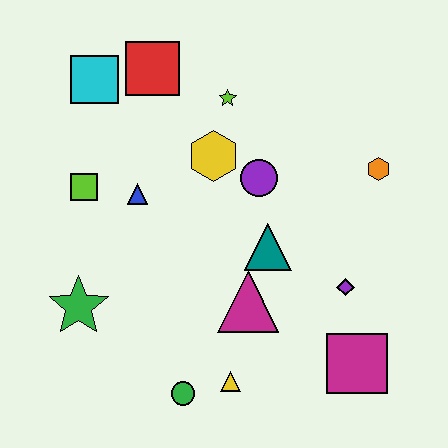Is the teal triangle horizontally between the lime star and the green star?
No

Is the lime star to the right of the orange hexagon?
No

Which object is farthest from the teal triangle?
The cyan square is farthest from the teal triangle.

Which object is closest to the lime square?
The blue triangle is closest to the lime square.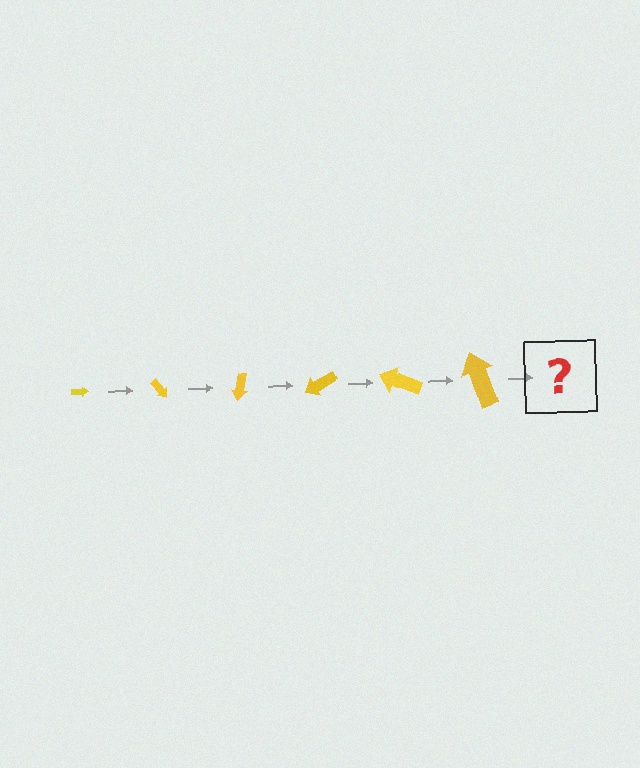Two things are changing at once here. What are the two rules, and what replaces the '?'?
The two rules are that the arrow grows larger each step and it rotates 50 degrees each step. The '?' should be an arrow, larger than the previous one and rotated 300 degrees from the start.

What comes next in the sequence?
The next element should be an arrow, larger than the previous one and rotated 300 degrees from the start.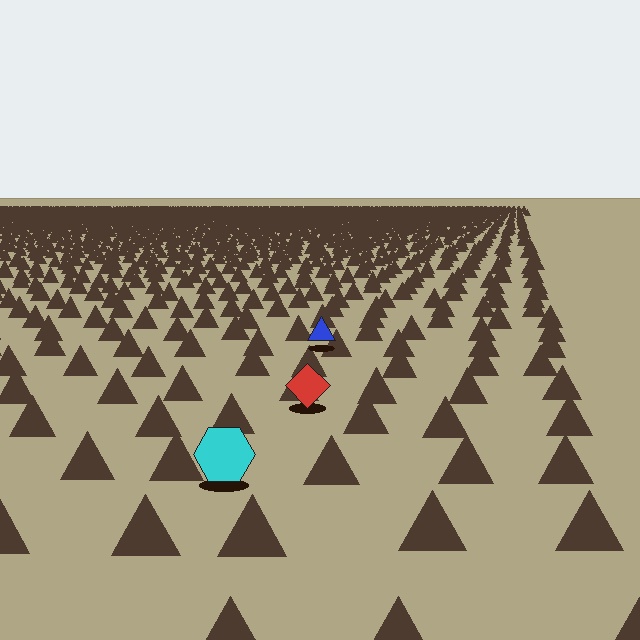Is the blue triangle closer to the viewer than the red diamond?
No. The red diamond is closer — you can tell from the texture gradient: the ground texture is coarser near it.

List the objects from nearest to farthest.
From nearest to farthest: the cyan hexagon, the red diamond, the blue triangle.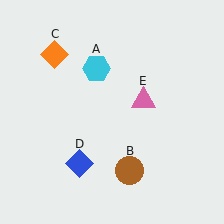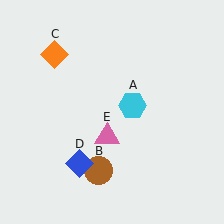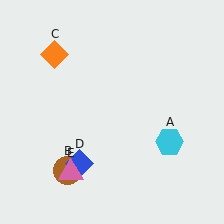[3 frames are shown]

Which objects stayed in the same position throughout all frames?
Orange diamond (object C) and blue diamond (object D) remained stationary.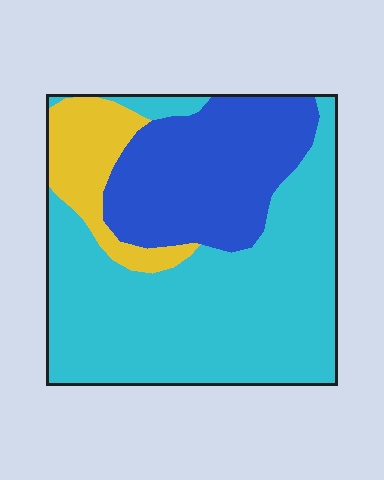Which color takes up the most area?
Cyan, at roughly 60%.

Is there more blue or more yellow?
Blue.